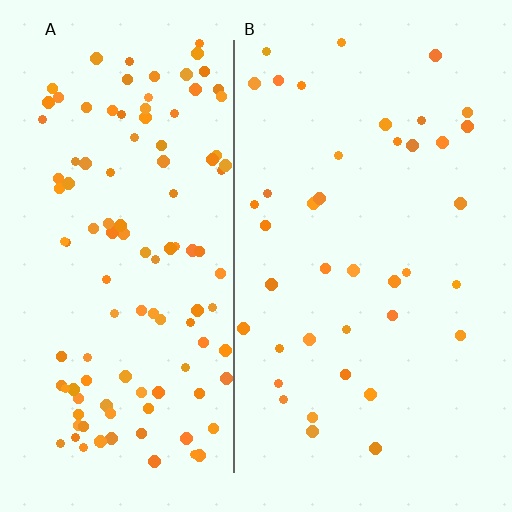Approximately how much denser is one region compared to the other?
Approximately 2.9× — region A over region B.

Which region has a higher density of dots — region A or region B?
A (the left).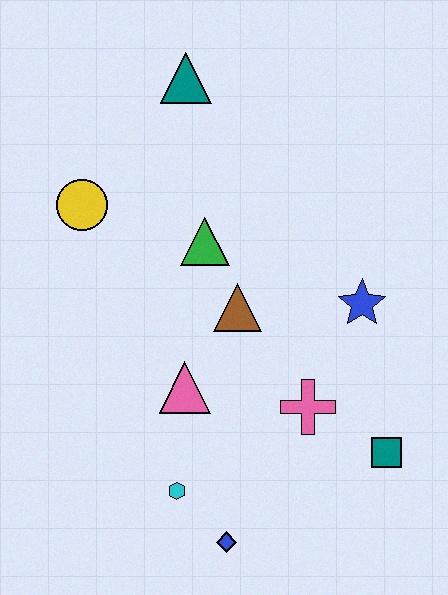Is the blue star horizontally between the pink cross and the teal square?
Yes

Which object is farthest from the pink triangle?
The teal triangle is farthest from the pink triangle.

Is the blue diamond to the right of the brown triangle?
No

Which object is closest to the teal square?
The pink cross is closest to the teal square.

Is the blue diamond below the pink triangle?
Yes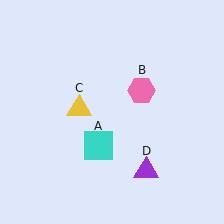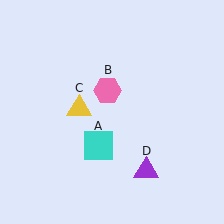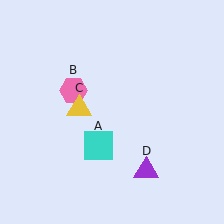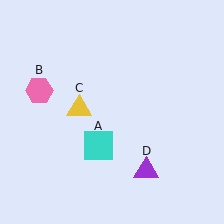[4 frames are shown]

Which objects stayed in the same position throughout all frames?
Cyan square (object A) and yellow triangle (object C) and purple triangle (object D) remained stationary.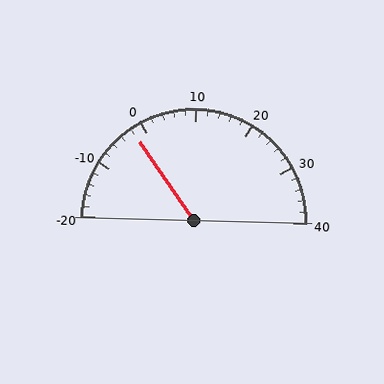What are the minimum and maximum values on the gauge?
The gauge ranges from -20 to 40.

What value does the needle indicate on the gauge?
The needle indicates approximately -2.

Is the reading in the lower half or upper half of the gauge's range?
The reading is in the lower half of the range (-20 to 40).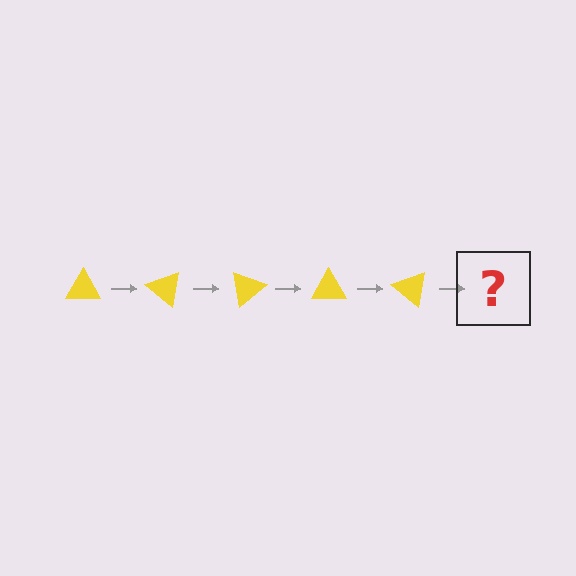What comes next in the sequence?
The next element should be a yellow triangle rotated 200 degrees.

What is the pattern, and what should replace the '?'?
The pattern is that the triangle rotates 40 degrees each step. The '?' should be a yellow triangle rotated 200 degrees.